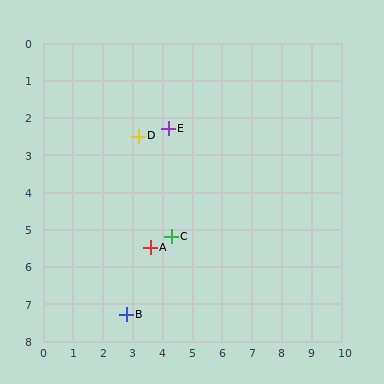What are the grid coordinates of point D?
Point D is at approximately (3.2, 2.5).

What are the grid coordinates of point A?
Point A is at approximately (3.6, 5.5).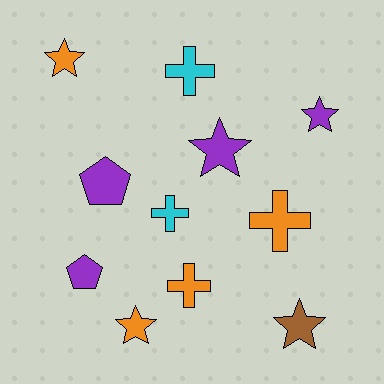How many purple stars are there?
There are 2 purple stars.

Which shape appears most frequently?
Star, with 5 objects.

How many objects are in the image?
There are 11 objects.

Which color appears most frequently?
Orange, with 4 objects.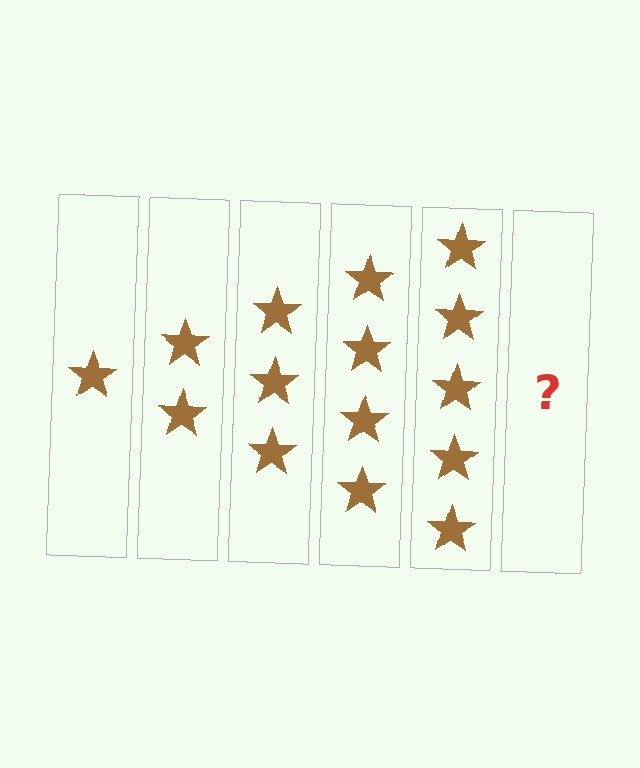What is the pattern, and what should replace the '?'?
The pattern is that each step adds one more star. The '?' should be 6 stars.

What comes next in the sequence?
The next element should be 6 stars.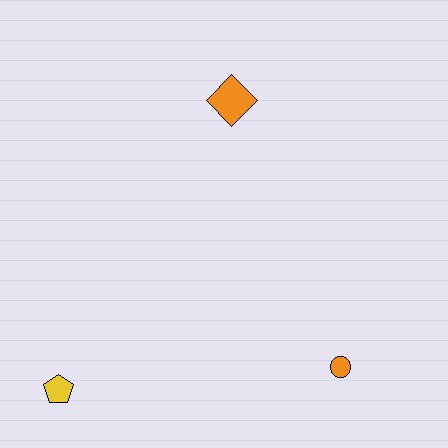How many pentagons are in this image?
There is 1 pentagon.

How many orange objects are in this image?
There are 2 orange objects.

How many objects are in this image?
There are 3 objects.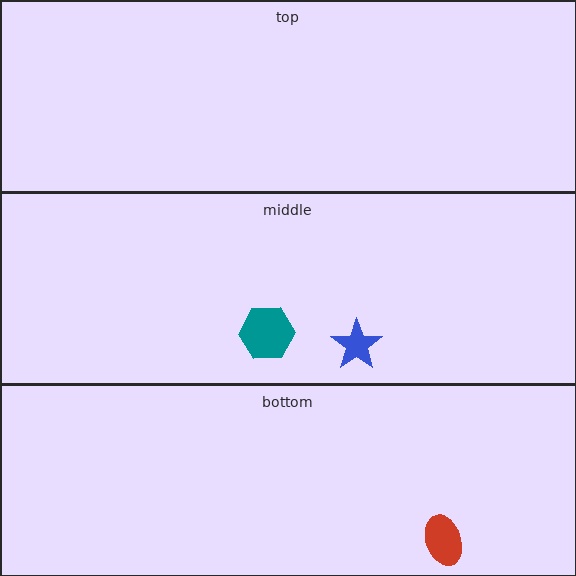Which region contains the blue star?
The middle region.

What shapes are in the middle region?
The teal hexagon, the blue star.